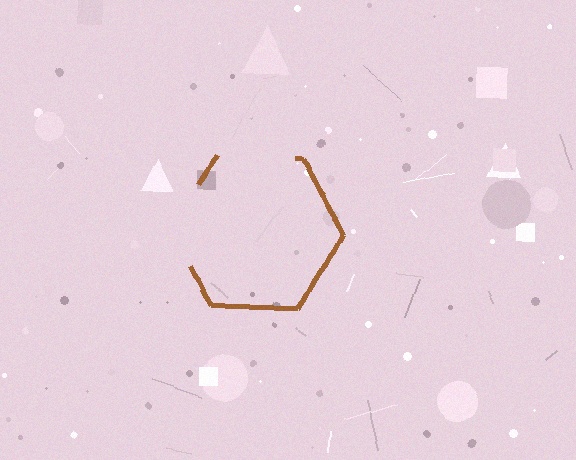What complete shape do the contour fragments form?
The contour fragments form a hexagon.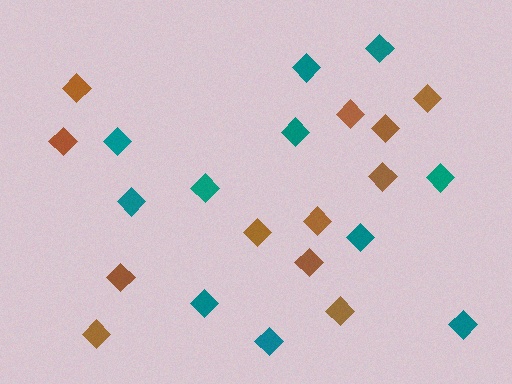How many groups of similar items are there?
There are 2 groups: one group of teal diamonds (11) and one group of brown diamonds (12).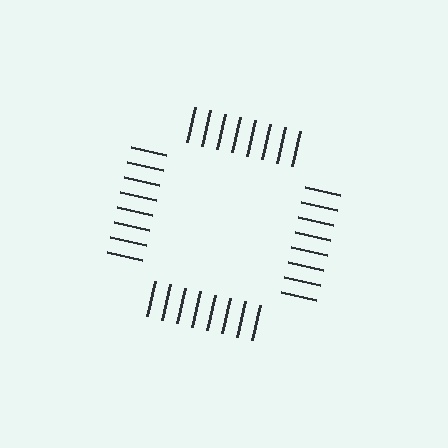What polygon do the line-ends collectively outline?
An illusory square — the line segments terminate on its edges but no continuous stroke is drawn.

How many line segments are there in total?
32 — 8 along each of the 4 edges.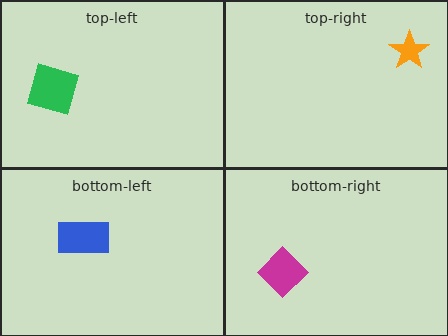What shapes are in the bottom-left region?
The blue rectangle.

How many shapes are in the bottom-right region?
1.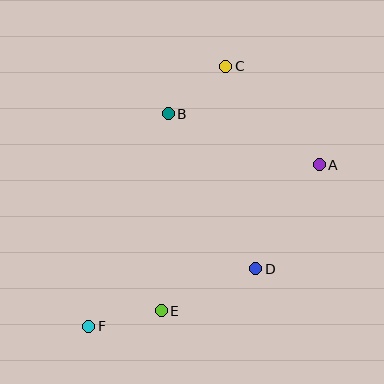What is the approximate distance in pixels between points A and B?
The distance between A and B is approximately 159 pixels.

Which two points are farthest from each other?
Points C and F are farthest from each other.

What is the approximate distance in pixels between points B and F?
The distance between B and F is approximately 227 pixels.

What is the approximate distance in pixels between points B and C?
The distance between B and C is approximately 74 pixels.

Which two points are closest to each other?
Points E and F are closest to each other.